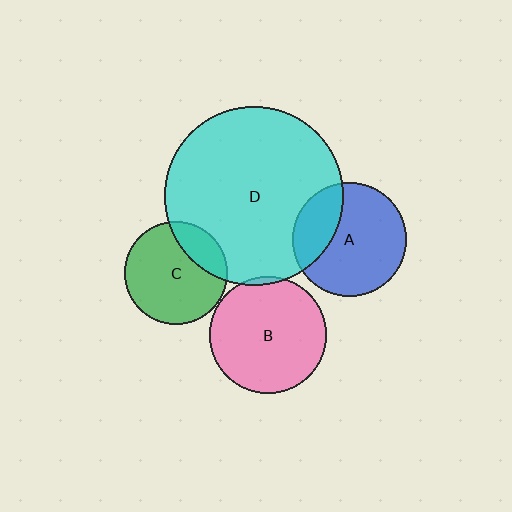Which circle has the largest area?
Circle D (cyan).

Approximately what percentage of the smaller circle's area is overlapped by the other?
Approximately 30%.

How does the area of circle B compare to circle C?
Approximately 1.3 times.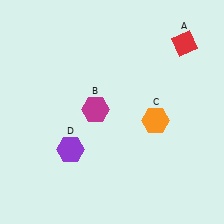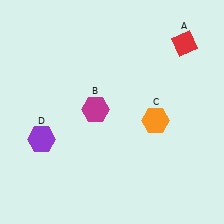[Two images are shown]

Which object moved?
The purple hexagon (D) moved left.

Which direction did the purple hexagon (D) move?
The purple hexagon (D) moved left.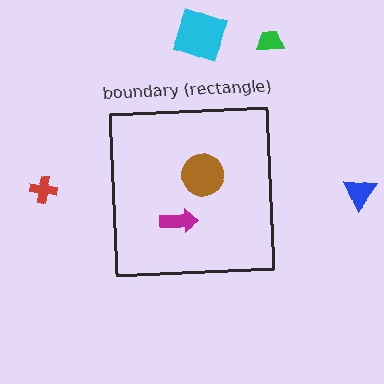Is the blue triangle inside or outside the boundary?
Outside.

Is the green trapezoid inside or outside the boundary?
Outside.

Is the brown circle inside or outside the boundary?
Inside.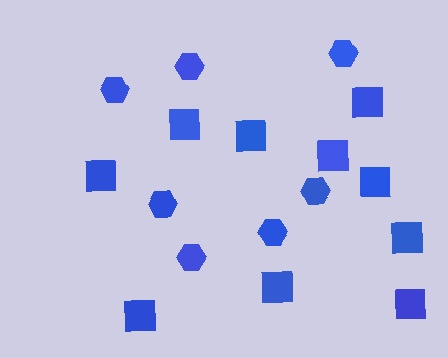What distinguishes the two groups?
There are 2 groups: one group of hexagons (7) and one group of squares (10).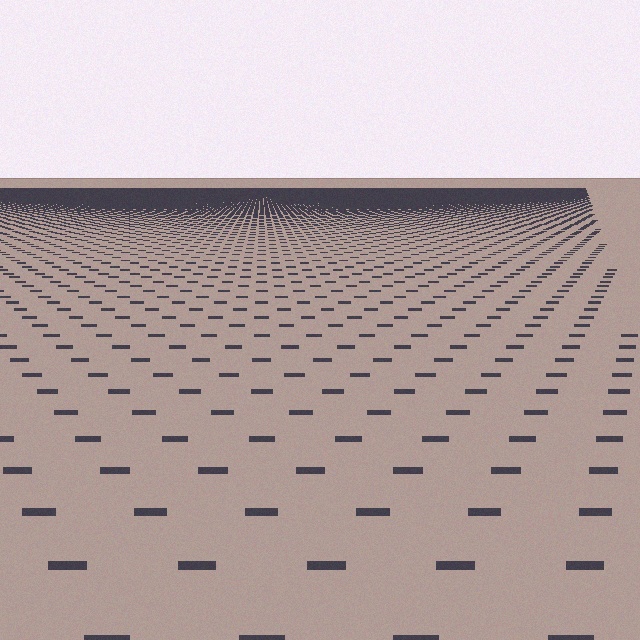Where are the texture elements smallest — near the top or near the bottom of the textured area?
Near the top.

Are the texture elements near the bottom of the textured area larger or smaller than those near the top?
Larger. Near the bottom, elements are closer to the viewer and appear at a bigger on-screen size.